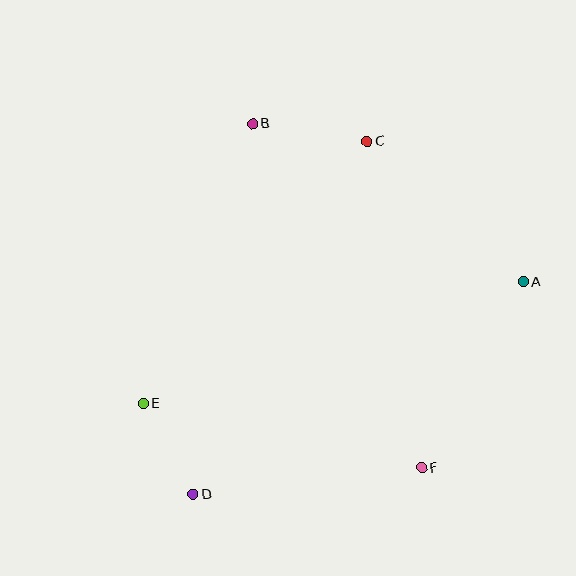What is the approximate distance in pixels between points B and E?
The distance between B and E is approximately 301 pixels.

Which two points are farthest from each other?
Points A and E are farthest from each other.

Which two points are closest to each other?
Points D and E are closest to each other.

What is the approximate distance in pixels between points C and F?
The distance between C and F is approximately 331 pixels.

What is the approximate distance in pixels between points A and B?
The distance between A and B is approximately 314 pixels.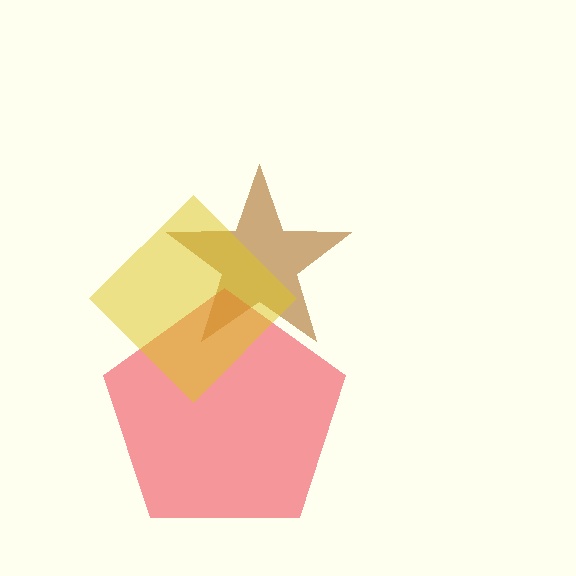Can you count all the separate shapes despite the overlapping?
Yes, there are 3 separate shapes.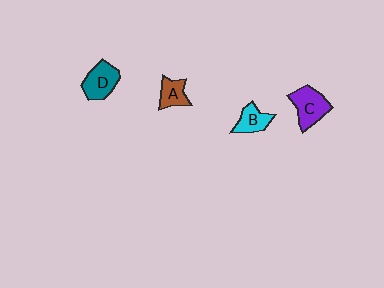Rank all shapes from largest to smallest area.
From largest to smallest: C (purple), D (teal), B (cyan), A (brown).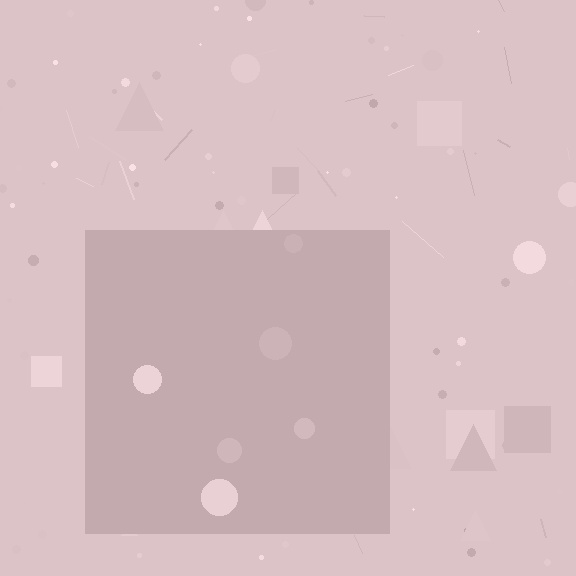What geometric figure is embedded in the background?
A square is embedded in the background.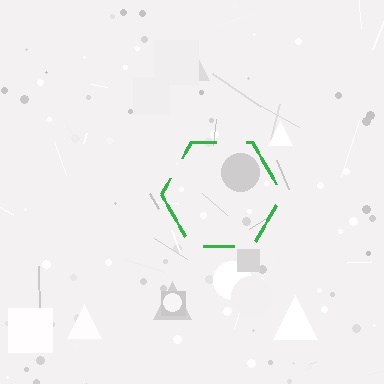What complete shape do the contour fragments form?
The contour fragments form a hexagon.